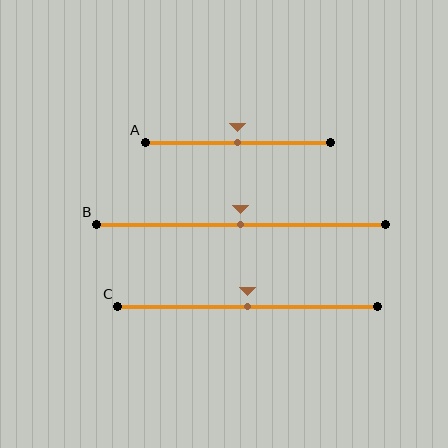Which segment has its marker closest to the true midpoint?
Segment A has its marker closest to the true midpoint.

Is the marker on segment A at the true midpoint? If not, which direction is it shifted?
Yes, the marker on segment A is at the true midpoint.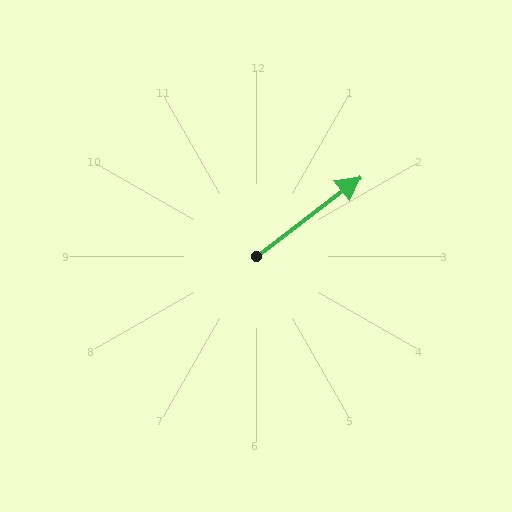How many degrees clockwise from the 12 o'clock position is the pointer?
Approximately 52 degrees.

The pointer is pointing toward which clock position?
Roughly 2 o'clock.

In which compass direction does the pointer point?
Northeast.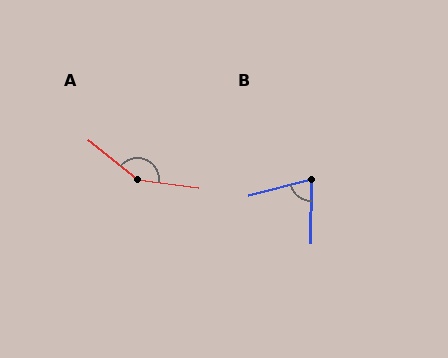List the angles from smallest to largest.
B (74°), A (149°).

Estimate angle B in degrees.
Approximately 74 degrees.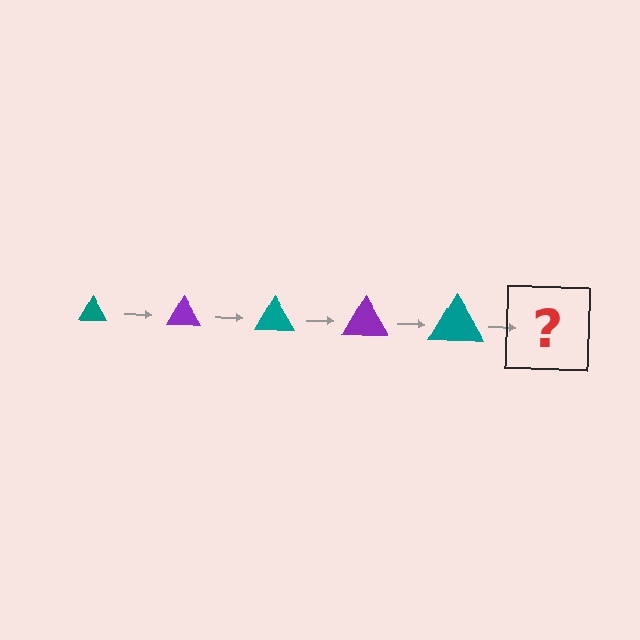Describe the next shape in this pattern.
It should be a purple triangle, larger than the previous one.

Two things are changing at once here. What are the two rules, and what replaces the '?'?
The two rules are that the triangle grows larger each step and the color cycles through teal and purple. The '?' should be a purple triangle, larger than the previous one.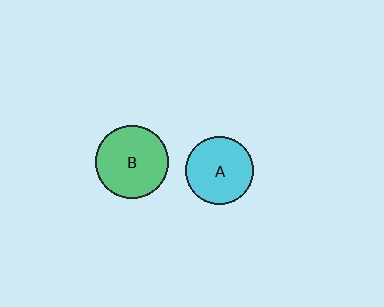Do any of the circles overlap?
No, none of the circles overlap.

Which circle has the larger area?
Circle B (green).